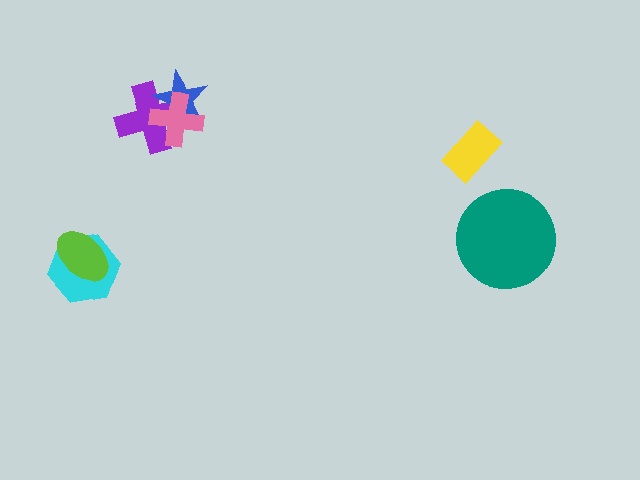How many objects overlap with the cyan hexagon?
1 object overlaps with the cyan hexagon.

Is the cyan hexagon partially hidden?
Yes, it is partially covered by another shape.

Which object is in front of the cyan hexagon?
The lime ellipse is in front of the cyan hexagon.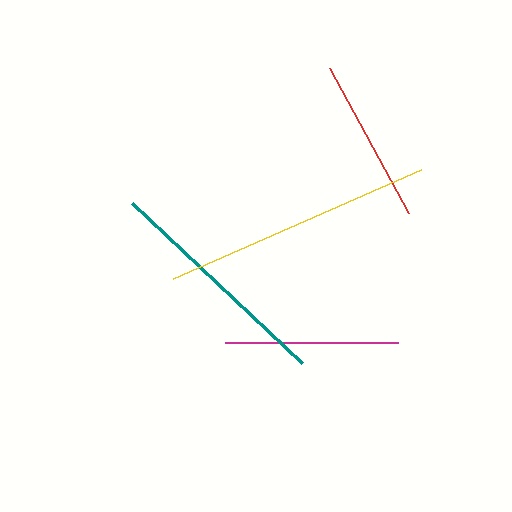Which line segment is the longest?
The yellow line is the longest at approximately 271 pixels.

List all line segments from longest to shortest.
From longest to shortest: yellow, teal, magenta, red.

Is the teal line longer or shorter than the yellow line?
The yellow line is longer than the teal line.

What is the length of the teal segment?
The teal segment is approximately 233 pixels long.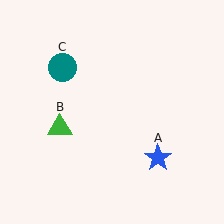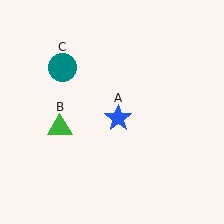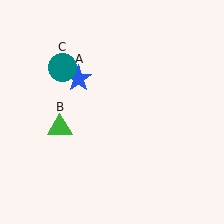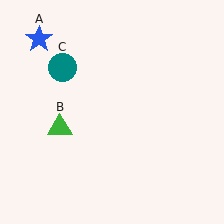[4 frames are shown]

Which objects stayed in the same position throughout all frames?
Green triangle (object B) and teal circle (object C) remained stationary.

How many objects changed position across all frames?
1 object changed position: blue star (object A).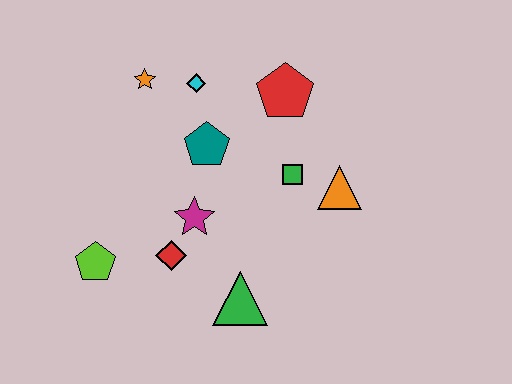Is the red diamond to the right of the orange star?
Yes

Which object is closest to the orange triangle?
The green square is closest to the orange triangle.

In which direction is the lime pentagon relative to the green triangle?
The lime pentagon is to the left of the green triangle.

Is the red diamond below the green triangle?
No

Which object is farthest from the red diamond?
The red pentagon is farthest from the red diamond.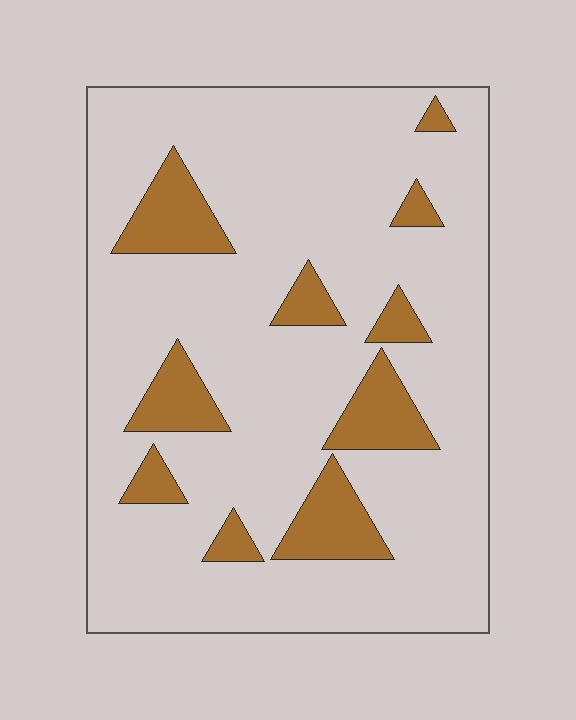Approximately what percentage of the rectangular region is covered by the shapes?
Approximately 15%.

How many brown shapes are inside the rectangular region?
10.